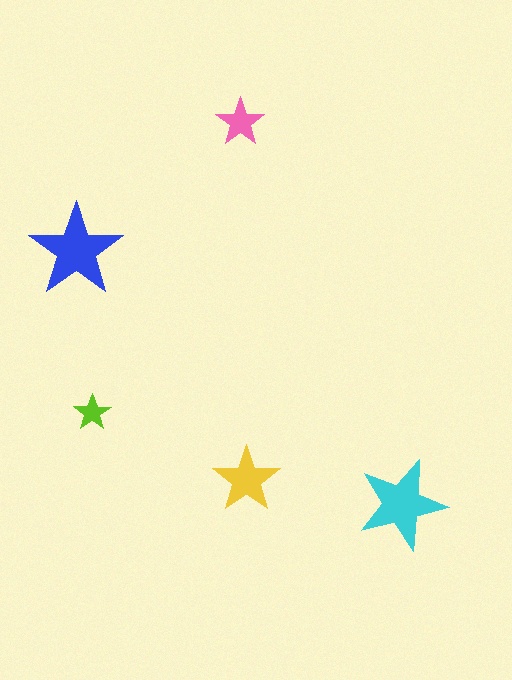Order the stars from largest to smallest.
the blue one, the cyan one, the yellow one, the pink one, the lime one.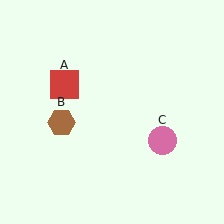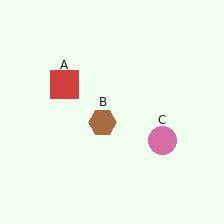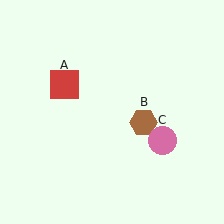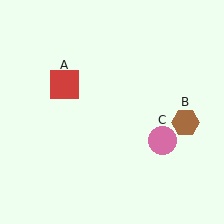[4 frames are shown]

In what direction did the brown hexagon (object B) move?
The brown hexagon (object B) moved right.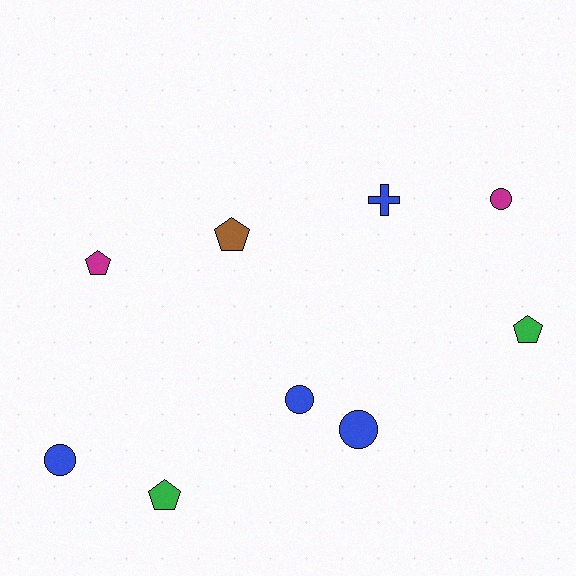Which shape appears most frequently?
Pentagon, with 4 objects.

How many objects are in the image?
There are 9 objects.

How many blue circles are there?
There are 3 blue circles.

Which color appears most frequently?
Blue, with 4 objects.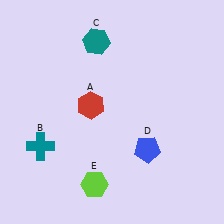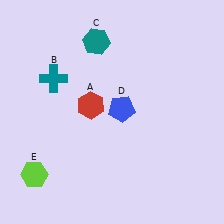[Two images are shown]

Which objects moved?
The objects that moved are: the teal cross (B), the blue pentagon (D), the lime hexagon (E).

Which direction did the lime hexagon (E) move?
The lime hexagon (E) moved left.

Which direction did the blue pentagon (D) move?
The blue pentagon (D) moved up.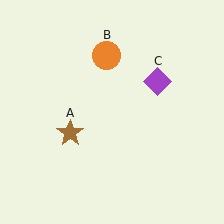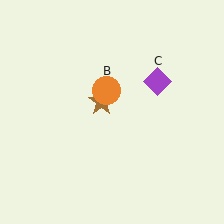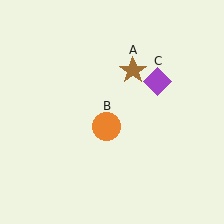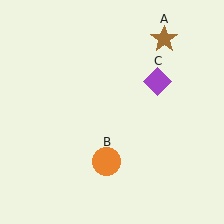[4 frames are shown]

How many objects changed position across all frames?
2 objects changed position: brown star (object A), orange circle (object B).